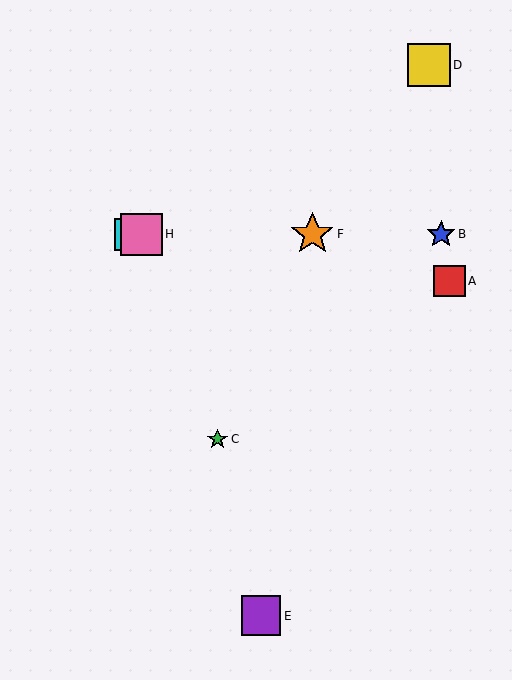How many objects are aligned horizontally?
4 objects (B, F, G, H) are aligned horizontally.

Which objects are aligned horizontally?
Objects B, F, G, H are aligned horizontally.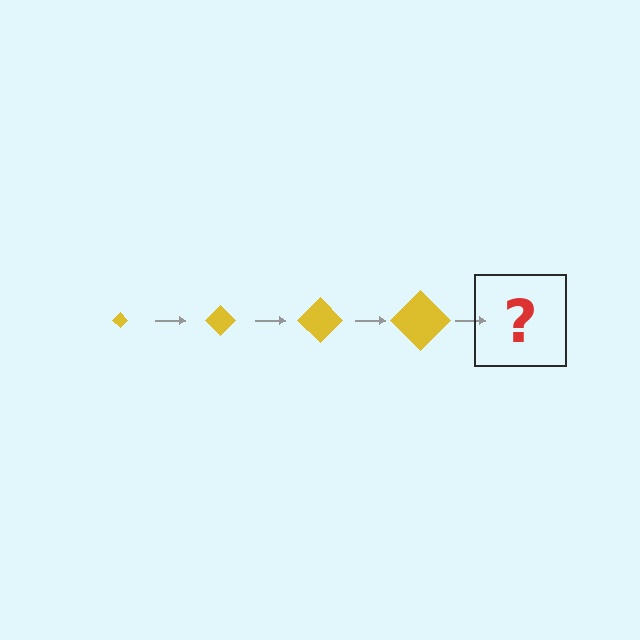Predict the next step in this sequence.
The next step is a yellow diamond, larger than the previous one.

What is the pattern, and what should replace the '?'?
The pattern is that the diamond gets progressively larger each step. The '?' should be a yellow diamond, larger than the previous one.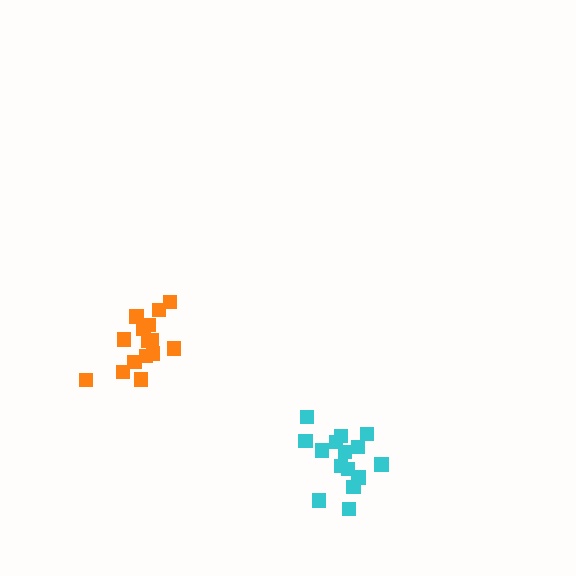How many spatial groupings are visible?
There are 2 spatial groupings.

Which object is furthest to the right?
The cyan cluster is rightmost.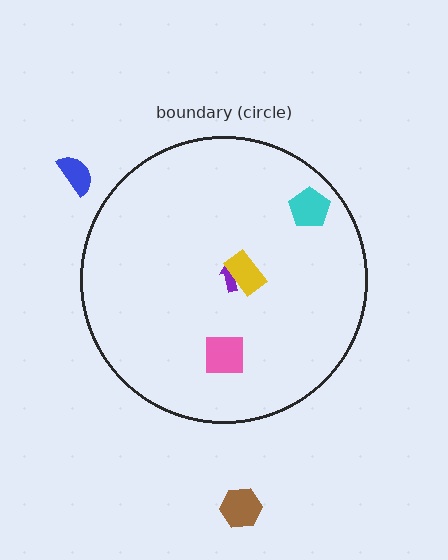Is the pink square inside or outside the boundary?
Inside.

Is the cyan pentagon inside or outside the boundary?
Inside.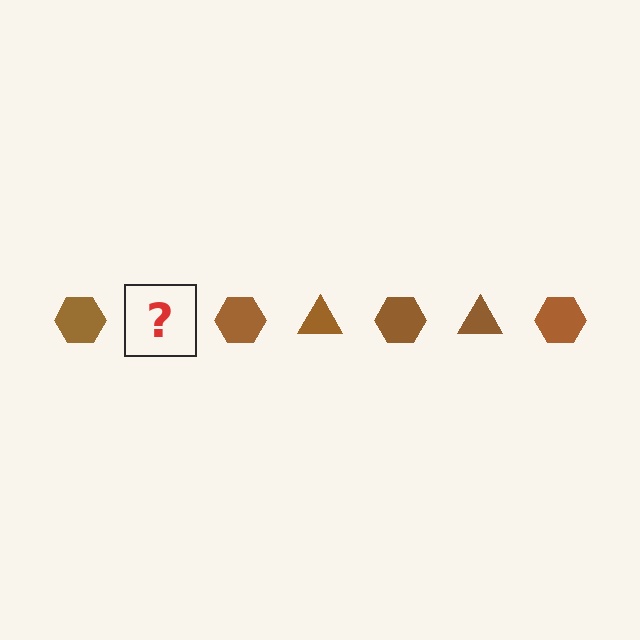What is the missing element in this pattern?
The missing element is a brown triangle.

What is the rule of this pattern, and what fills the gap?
The rule is that the pattern cycles through hexagon, triangle shapes in brown. The gap should be filled with a brown triangle.